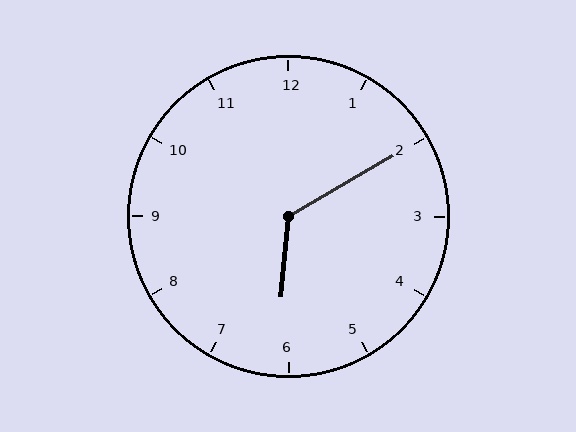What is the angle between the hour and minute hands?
Approximately 125 degrees.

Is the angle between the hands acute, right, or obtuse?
It is obtuse.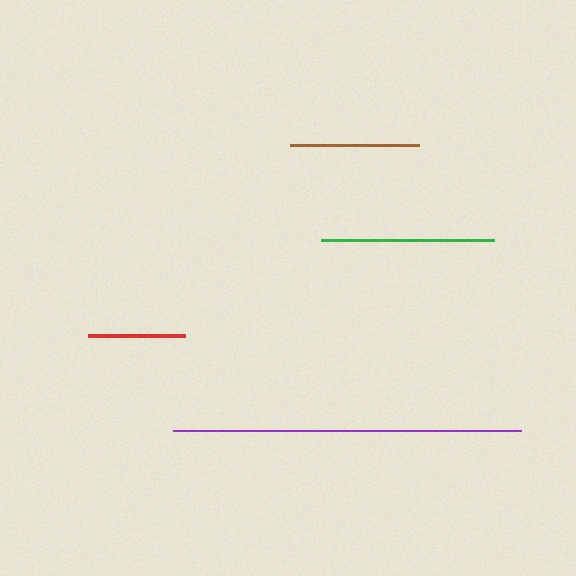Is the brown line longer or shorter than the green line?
The green line is longer than the brown line.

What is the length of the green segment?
The green segment is approximately 173 pixels long.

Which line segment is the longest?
The purple line is the longest at approximately 348 pixels.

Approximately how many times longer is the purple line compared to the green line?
The purple line is approximately 2.0 times the length of the green line.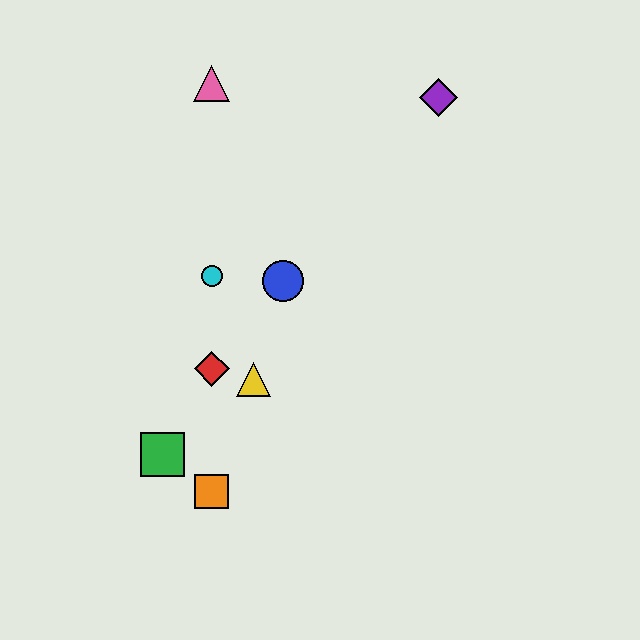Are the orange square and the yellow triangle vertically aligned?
No, the orange square is at x≈212 and the yellow triangle is at x≈253.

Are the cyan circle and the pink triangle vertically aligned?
Yes, both are at x≈212.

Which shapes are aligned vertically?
The red diamond, the orange square, the cyan circle, the pink triangle are aligned vertically.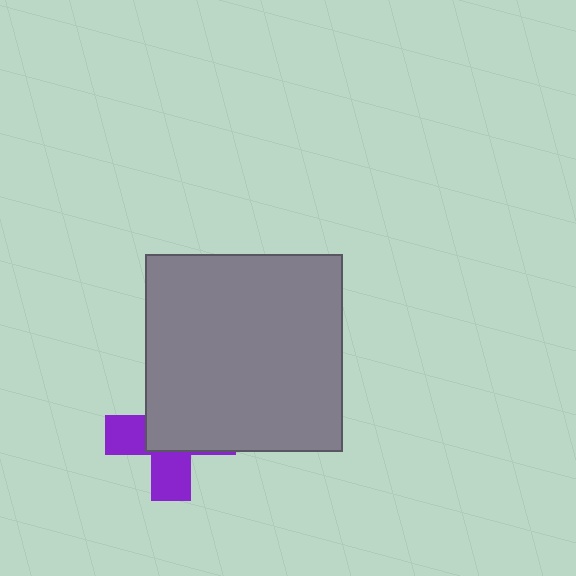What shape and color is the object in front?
The object in front is a gray square.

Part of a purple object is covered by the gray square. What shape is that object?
It is a cross.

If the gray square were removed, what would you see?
You would see the complete purple cross.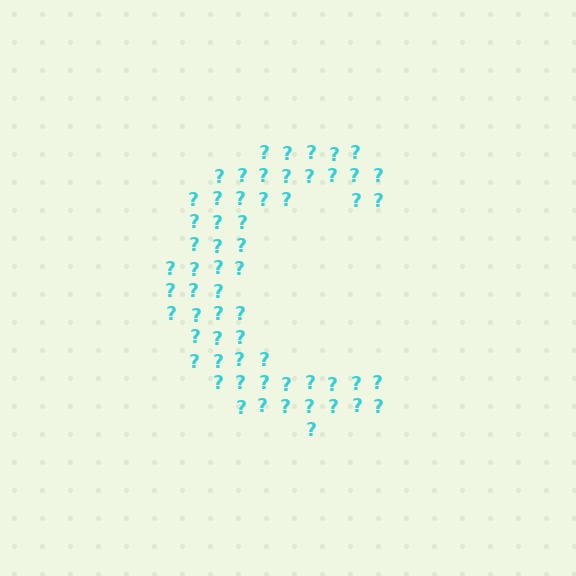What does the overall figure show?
The overall figure shows the letter C.